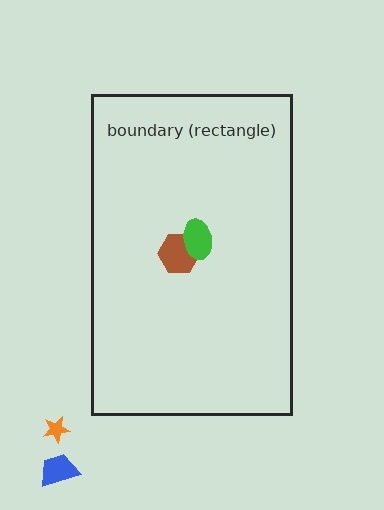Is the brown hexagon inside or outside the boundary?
Inside.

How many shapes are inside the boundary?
2 inside, 2 outside.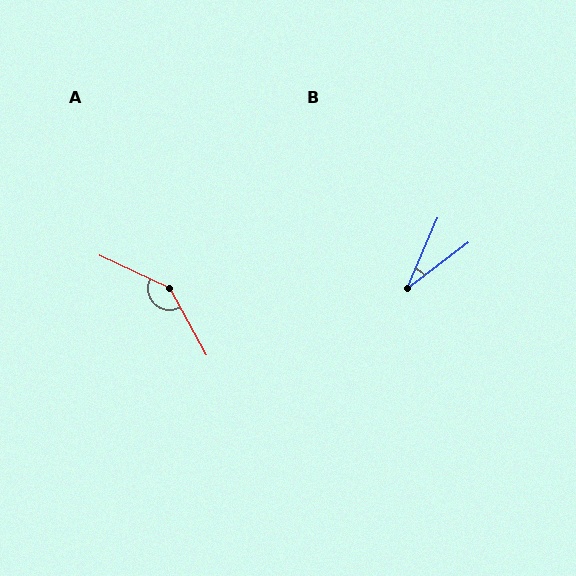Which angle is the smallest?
B, at approximately 30 degrees.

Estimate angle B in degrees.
Approximately 30 degrees.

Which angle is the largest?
A, at approximately 143 degrees.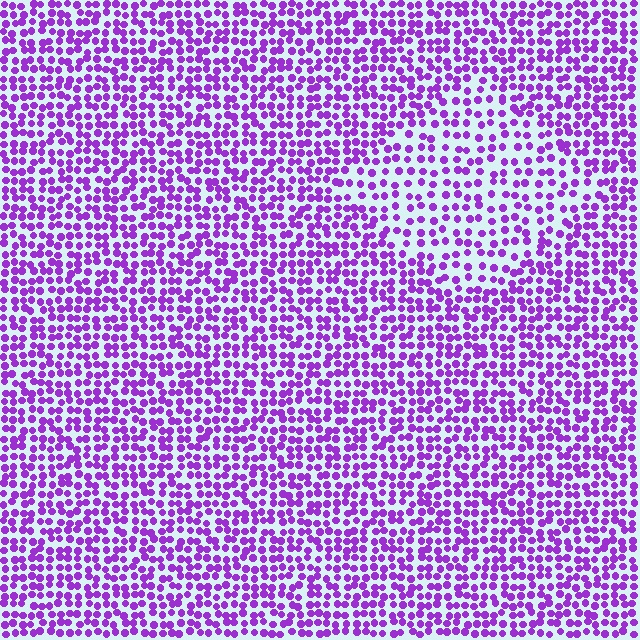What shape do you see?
I see a diamond.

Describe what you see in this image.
The image contains small purple elements arranged at two different densities. A diamond-shaped region is visible where the elements are less densely packed than the surrounding area.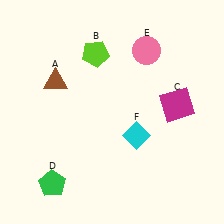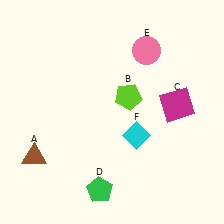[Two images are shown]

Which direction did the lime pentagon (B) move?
The lime pentagon (B) moved down.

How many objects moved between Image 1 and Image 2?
3 objects moved between the two images.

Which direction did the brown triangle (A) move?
The brown triangle (A) moved down.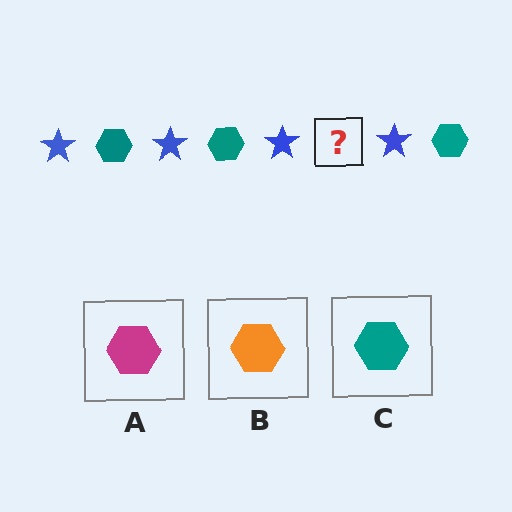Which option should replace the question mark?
Option C.